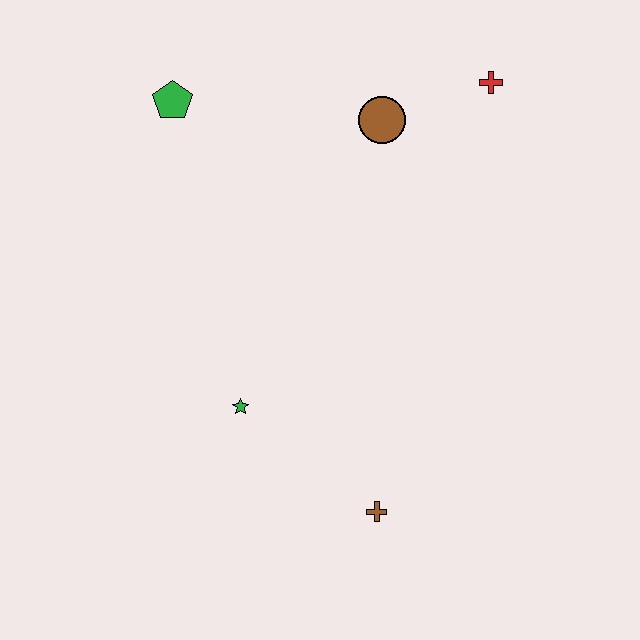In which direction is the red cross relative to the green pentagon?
The red cross is to the right of the green pentagon.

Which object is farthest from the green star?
The red cross is farthest from the green star.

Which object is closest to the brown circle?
The red cross is closest to the brown circle.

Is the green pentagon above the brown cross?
Yes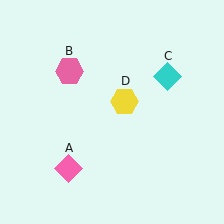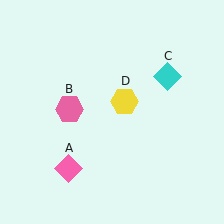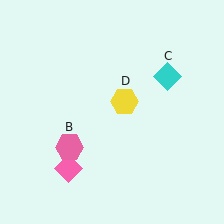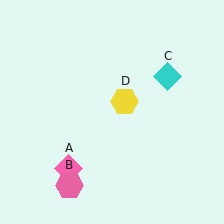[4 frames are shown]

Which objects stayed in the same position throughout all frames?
Pink diamond (object A) and cyan diamond (object C) and yellow hexagon (object D) remained stationary.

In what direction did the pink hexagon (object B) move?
The pink hexagon (object B) moved down.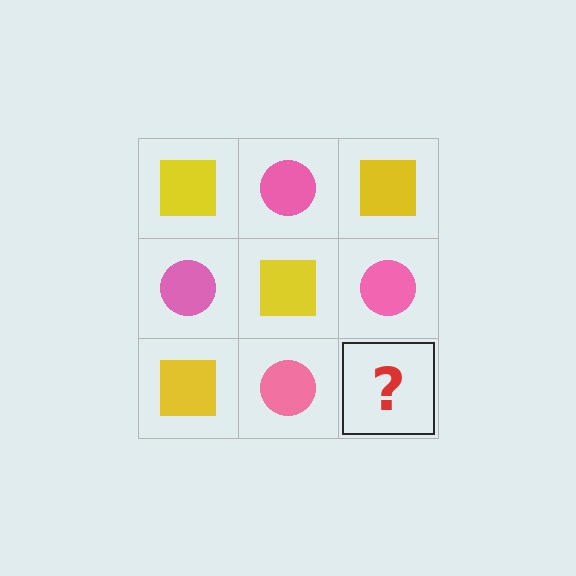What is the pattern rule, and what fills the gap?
The rule is that it alternates yellow square and pink circle in a checkerboard pattern. The gap should be filled with a yellow square.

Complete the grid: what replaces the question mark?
The question mark should be replaced with a yellow square.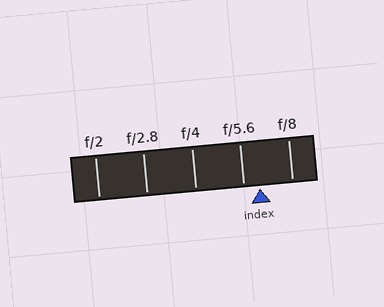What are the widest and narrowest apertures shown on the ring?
The widest aperture shown is f/2 and the narrowest is f/8.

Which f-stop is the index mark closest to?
The index mark is closest to f/5.6.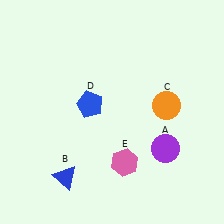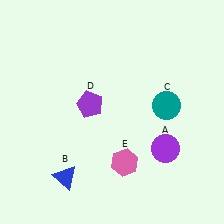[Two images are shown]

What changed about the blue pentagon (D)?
In Image 1, D is blue. In Image 2, it changed to purple.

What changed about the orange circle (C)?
In Image 1, C is orange. In Image 2, it changed to teal.